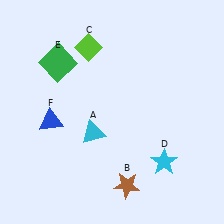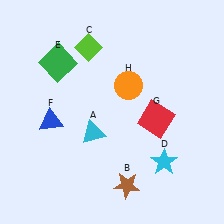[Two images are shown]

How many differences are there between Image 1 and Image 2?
There are 2 differences between the two images.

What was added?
A red square (G), an orange circle (H) were added in Image 2.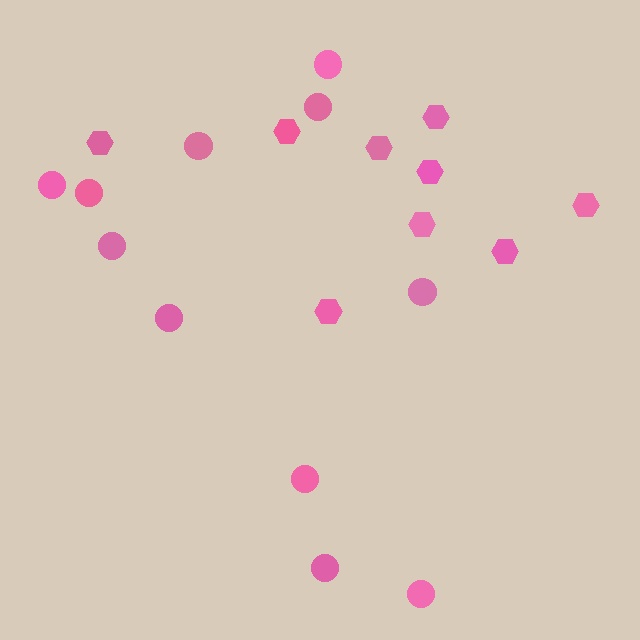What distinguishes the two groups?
There are 2 groups: one group of hexagons (9) and one group of circles (11).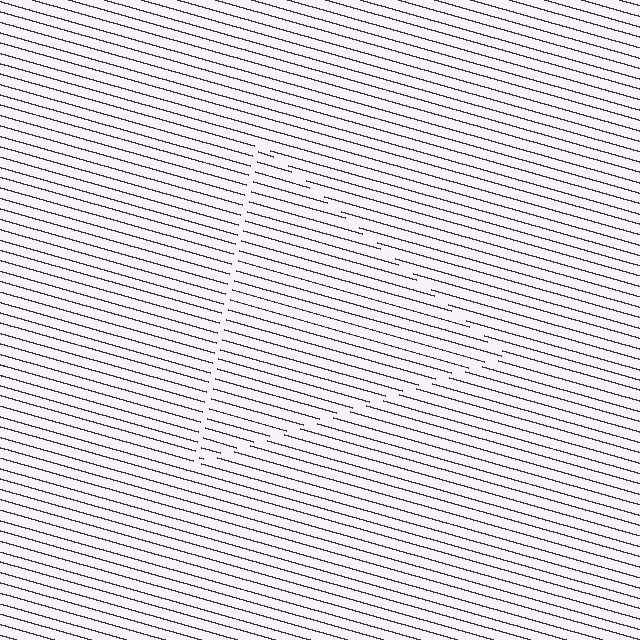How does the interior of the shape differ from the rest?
The interior of the shape contains the same grating, shifted by half a period — the contour is defined by the phase discontinuity where line-ends from the inner and outer gratings abut.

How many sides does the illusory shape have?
3 sides — the line-ends trace a triangle.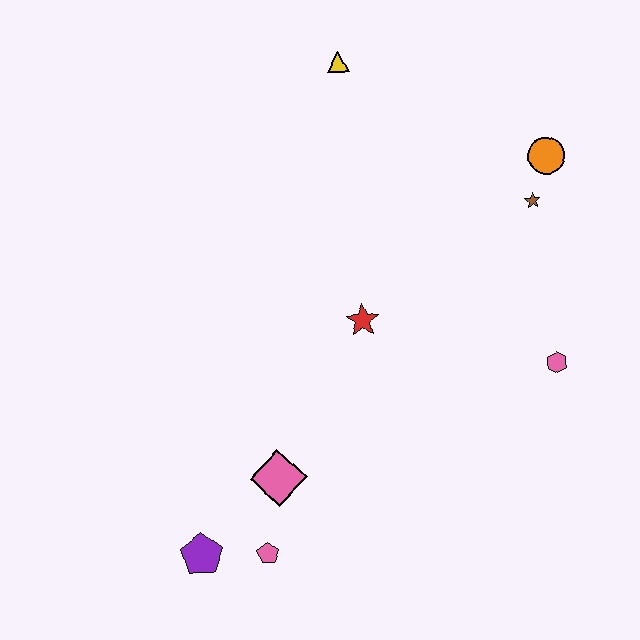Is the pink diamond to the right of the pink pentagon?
Yes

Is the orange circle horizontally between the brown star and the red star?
No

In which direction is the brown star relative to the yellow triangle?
The brown star is to the right of the yellow triangle.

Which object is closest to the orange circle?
The brown star is closest to the orange circle.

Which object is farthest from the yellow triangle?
The purple pentagon is farthest from the yellow triangle.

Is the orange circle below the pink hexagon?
No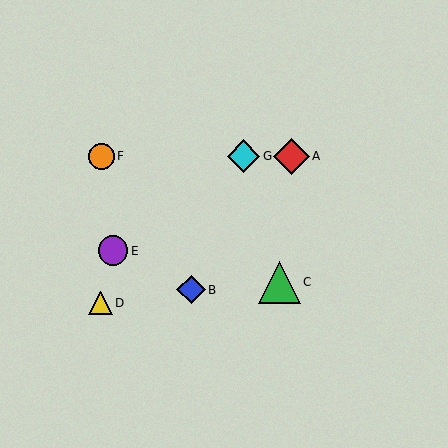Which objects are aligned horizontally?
Objects A, F, G are aligned horizontally.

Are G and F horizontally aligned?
Yes, both are at y≈156.